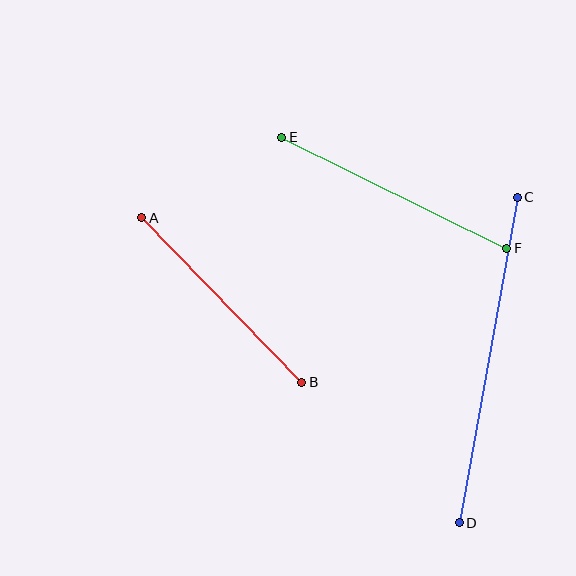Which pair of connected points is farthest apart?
Points C and D are farthest apart.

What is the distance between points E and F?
The distance is approximately 251 pixels.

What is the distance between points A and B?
The distance is approximately 230 pixels.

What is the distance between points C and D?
The distance is approximately 331 pixels.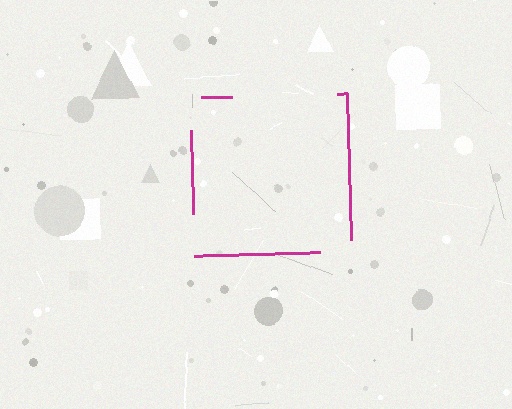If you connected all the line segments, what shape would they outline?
They would outline a square.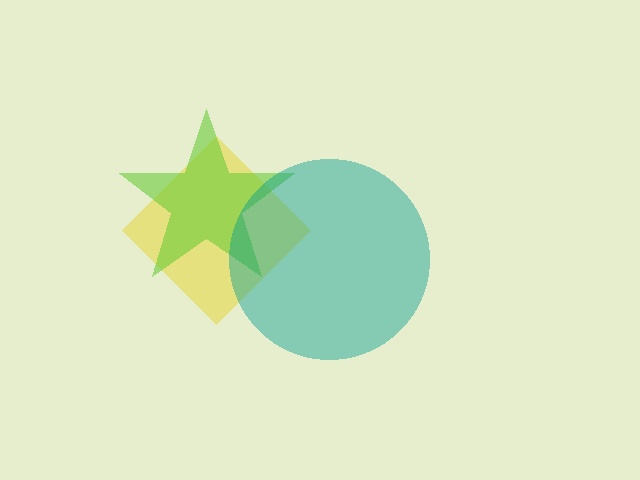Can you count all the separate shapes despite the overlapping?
Yes, there are 3 separate shapes.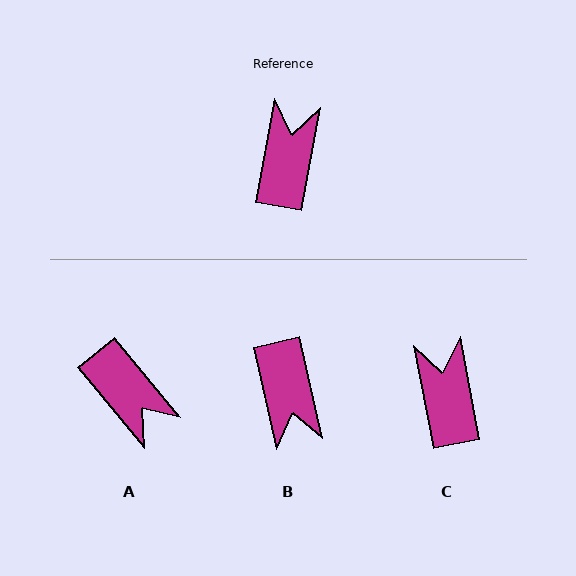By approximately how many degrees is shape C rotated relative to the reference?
Approximately 21 degrees counter-clockwise.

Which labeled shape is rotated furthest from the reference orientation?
B, about 157 degrees away.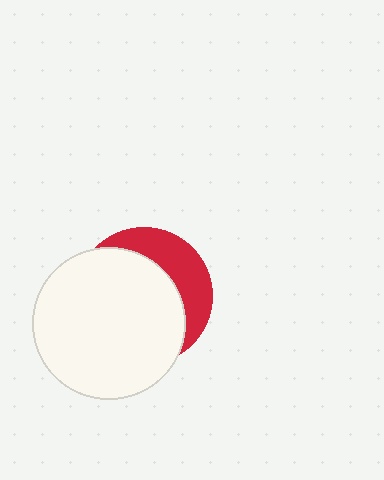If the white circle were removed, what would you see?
You would see the complete red circle.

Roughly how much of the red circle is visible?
A small part of it is visible (roughly 32%).